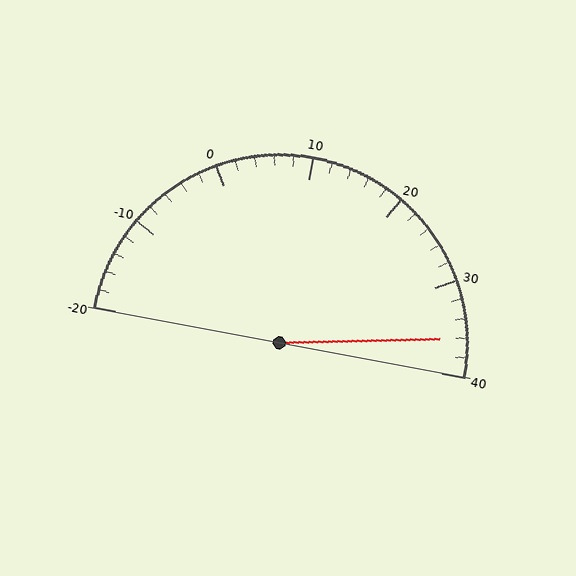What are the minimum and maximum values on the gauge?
The gauge ranges from -20 to 40.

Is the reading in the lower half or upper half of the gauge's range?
The reading is in the upper half of the range (-20 to 40).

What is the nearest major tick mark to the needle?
The nearest major tick mark is 40.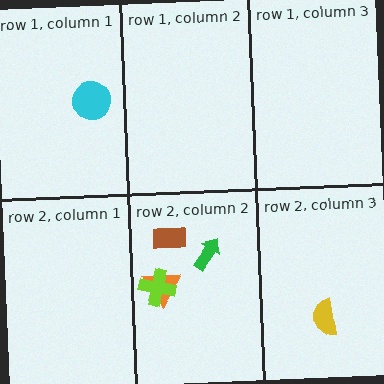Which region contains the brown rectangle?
The row 2, column 2 region.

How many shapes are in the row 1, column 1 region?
1.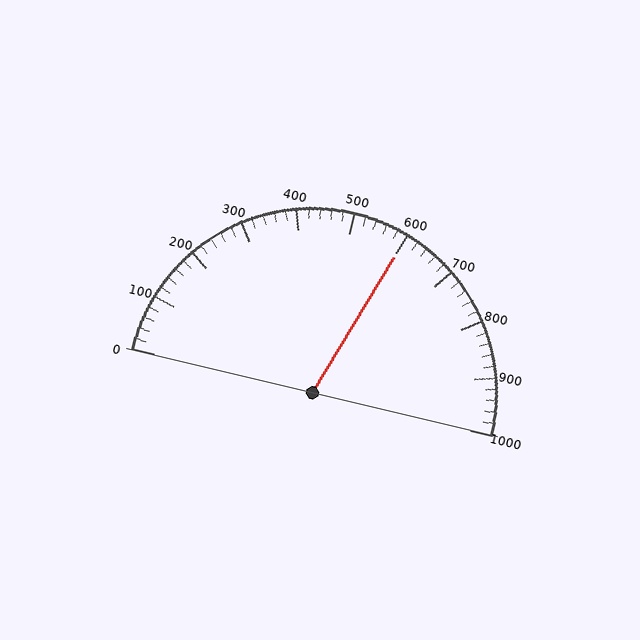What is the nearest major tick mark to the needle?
The nearest major tick mark is 600.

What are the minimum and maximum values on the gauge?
The gauge ranges from 0 to 1000.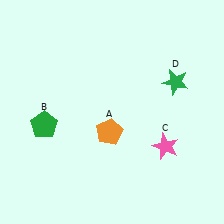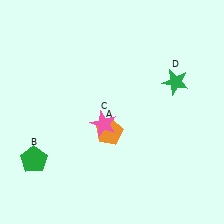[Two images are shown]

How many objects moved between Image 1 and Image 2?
2 objects moved between the two images.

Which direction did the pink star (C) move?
The pink star (C) moved left.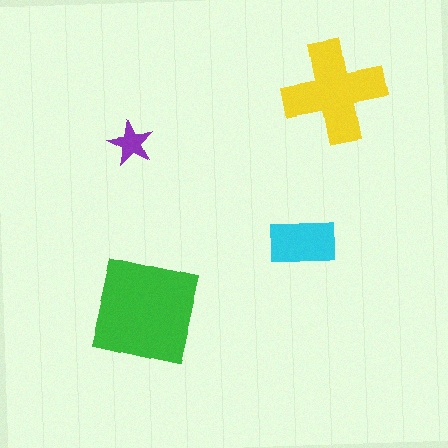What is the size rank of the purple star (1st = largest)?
4th.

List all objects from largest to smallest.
The green square, the yellow cross, the cyan rectangle, the purple star.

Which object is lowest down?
The green square is bottommost.